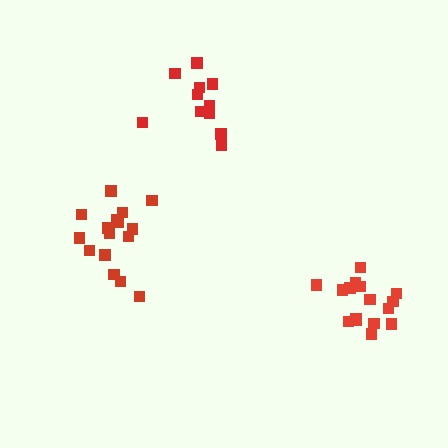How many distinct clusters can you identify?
There are 3 distinct clusters.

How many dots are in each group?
Group 1: 16 dots, Group 2: 16 dots, Group 3: 11 dots (43 total).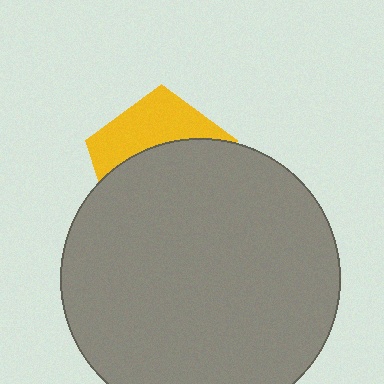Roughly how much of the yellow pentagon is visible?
A small part of it is visible (roughly 37%).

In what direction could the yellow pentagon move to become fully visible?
The yellow pentagon could move up. That would shift it out from behind the gray circle entirely.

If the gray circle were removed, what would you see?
You would see the complete yellow pentagon.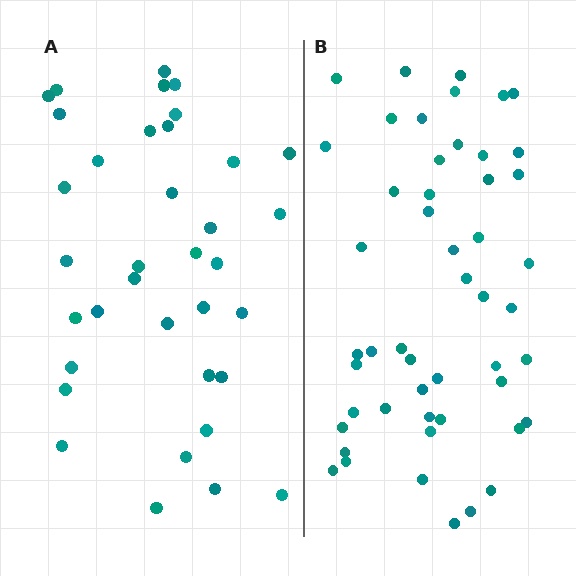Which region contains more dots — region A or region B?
Region B (the right region) has more dots.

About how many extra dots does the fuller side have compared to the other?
Region B has approximately 15 more dots than region A.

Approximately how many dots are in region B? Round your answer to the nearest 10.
About 50 dots.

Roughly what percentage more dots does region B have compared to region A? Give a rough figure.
About 40% more.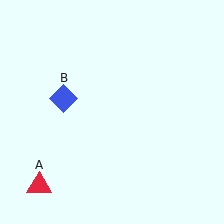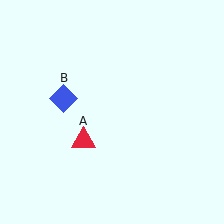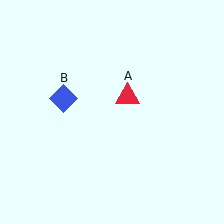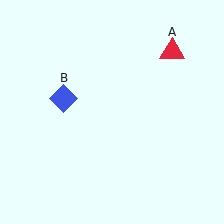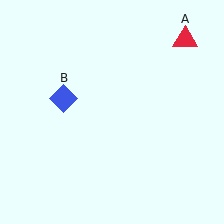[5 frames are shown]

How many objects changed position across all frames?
1 object changed position: red triangle (object A).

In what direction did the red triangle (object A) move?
The red triangle (object A) moved up and to the right.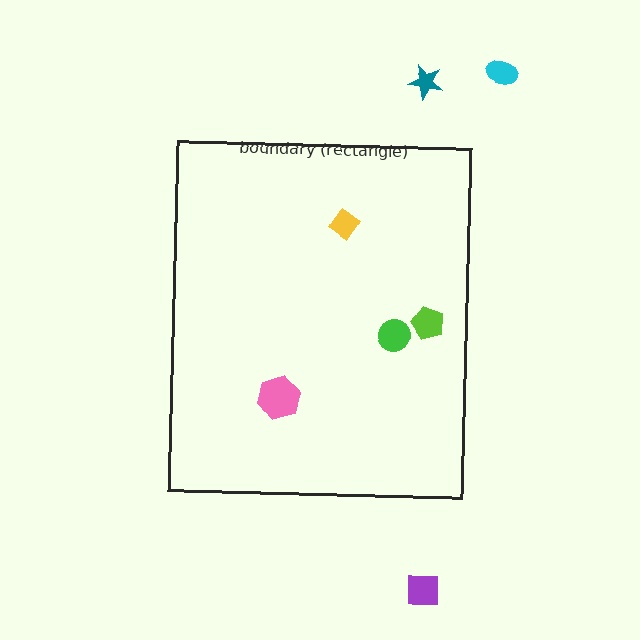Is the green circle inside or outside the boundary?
Inside.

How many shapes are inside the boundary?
4 inside, 3 outside.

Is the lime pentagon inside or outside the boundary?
Inside.